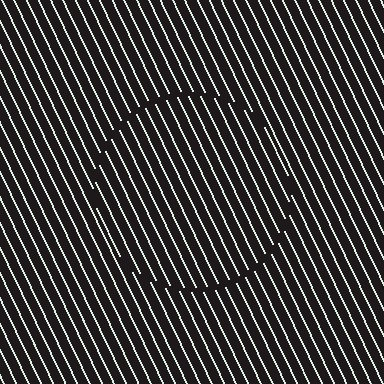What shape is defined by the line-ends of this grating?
An illusory circle. The interior of the shape contains the same grating, shifted by half a period — the contour is defined by the phase discontinuity where line-ends from the inner and outer gratings abut.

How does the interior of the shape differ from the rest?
The interior of the shape contains the same grating, shifted by half a period — the contour is defined by the phase discontinuity where line-ends from the inner and outer gratings abut.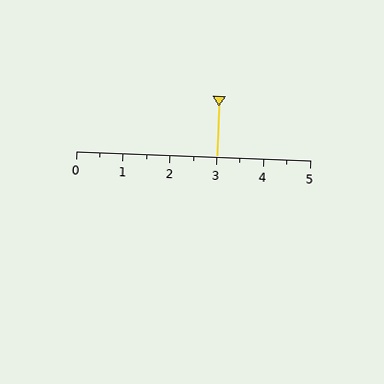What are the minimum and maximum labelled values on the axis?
The axis runs from 0 to 5.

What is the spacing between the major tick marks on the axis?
The major ticks are spaced 1 apart.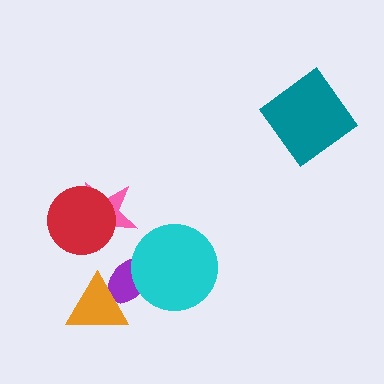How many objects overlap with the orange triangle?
1 object overlaps with the orange triangle.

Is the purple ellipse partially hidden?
Yes, it is partially covered by another shape.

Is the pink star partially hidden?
Yes, it is partially covered by another shape.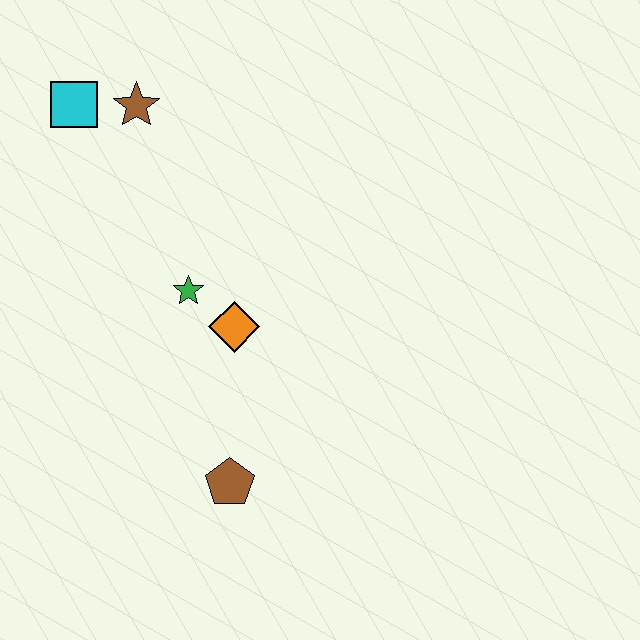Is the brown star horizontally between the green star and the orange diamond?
No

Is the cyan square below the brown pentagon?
No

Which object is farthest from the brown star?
The brown pentagon is farthest from the brown star.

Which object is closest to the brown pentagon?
The orange diamond is closest to the brown pentagon.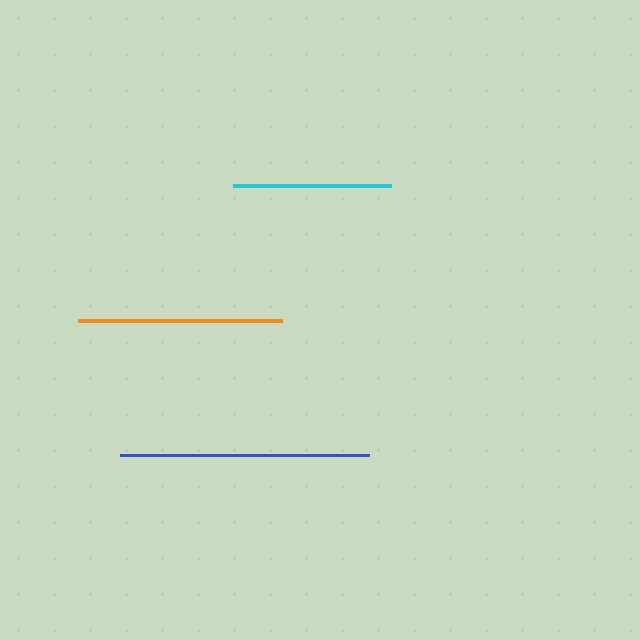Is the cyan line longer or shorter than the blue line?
The blue line is longer than the cyan line.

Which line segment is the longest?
The blue line is the longest at approximately 249 pixels.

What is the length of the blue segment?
The blue segment is approximately 249 pixels long.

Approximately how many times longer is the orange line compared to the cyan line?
The orange line is approximately 1.3 times the length of the cyan line.